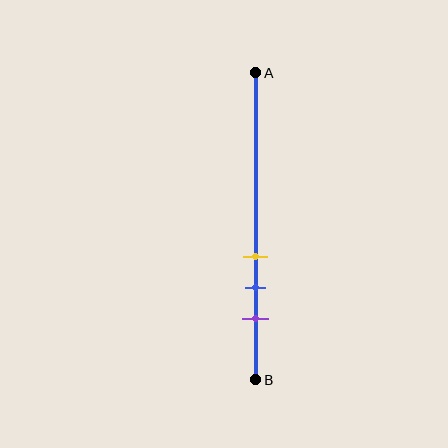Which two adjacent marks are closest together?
The yellow and blue marks are the closest adjacent pair.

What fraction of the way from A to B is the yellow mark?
The yellow mark is approximately 60% (0.6) of the way from A to B.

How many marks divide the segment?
There are 3 marks dividing the segment.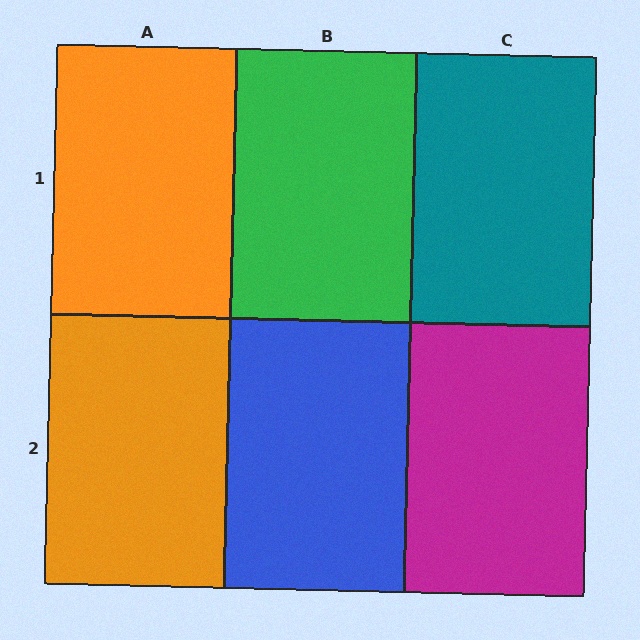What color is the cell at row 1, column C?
Teal.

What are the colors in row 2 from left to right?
Orange, blue, magenta.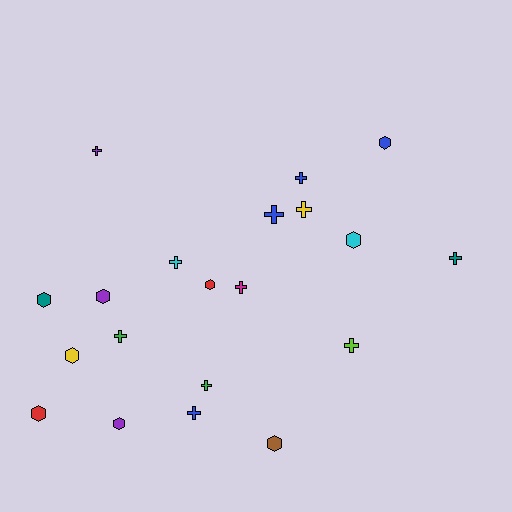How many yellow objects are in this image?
There are 2 yellow objects.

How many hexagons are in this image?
There are 9 hexagons.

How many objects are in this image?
There are 20 objects.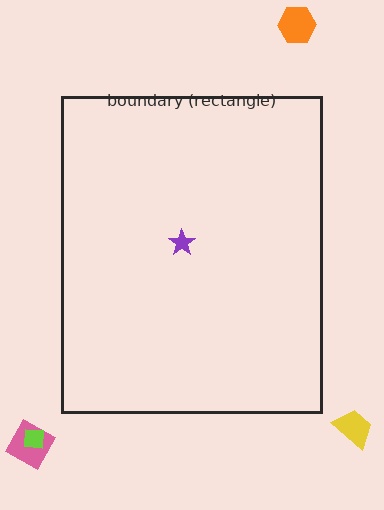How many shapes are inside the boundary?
1 inside, 4 outside.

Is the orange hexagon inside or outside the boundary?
Outside.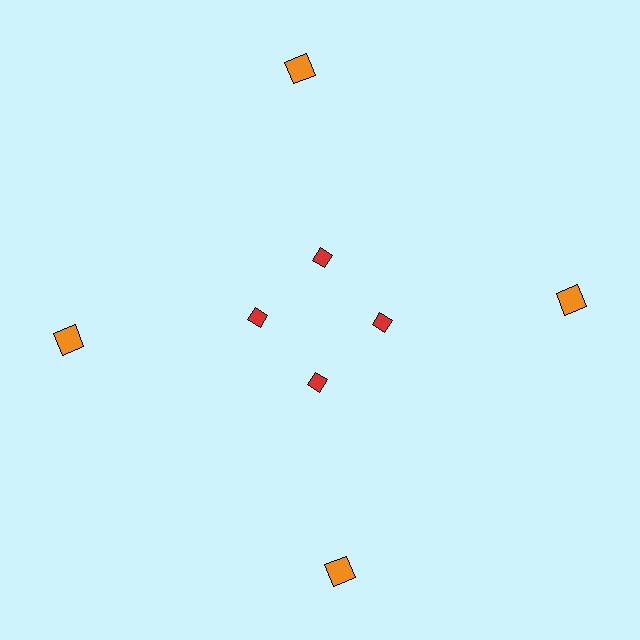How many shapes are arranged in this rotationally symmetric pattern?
There are 8 shapes, arranged in 4 groups of 2.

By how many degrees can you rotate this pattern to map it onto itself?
The pattern maps onto itself every 90 degrees of rotation.